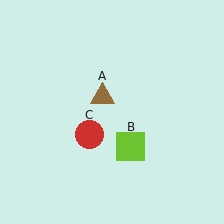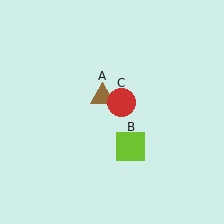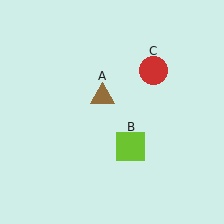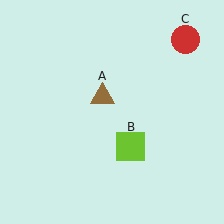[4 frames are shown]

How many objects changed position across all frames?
1 object changed position: red circle (object C).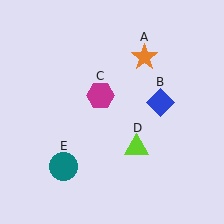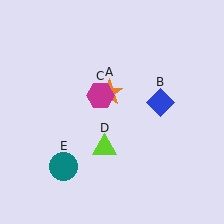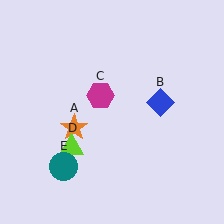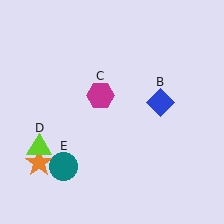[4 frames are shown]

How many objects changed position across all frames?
2 objects changed position: orange star (object A), lime triangle (object D).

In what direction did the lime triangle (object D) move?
The lime triangle (object D) moved left.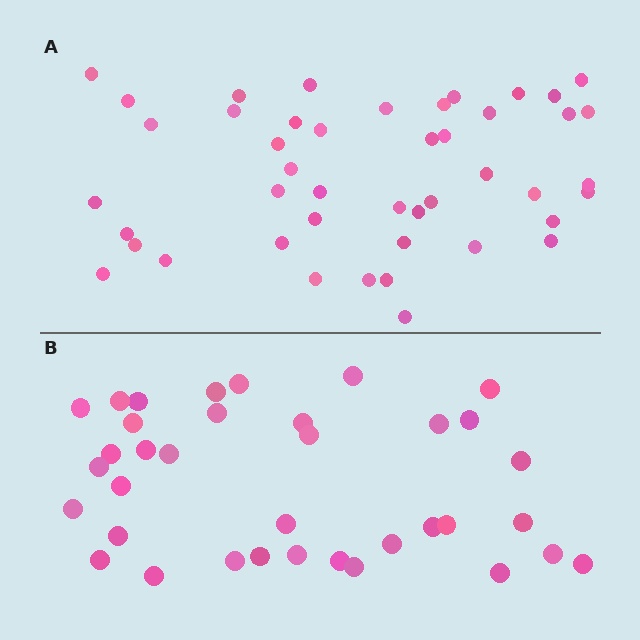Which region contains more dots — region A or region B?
Region A (the top region) has more dots.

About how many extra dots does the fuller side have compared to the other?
Region A has roughly 8 or so more dots than region B.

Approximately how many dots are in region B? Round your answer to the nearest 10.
About 40 dots. (The exact count is 36, which rounds to 40.)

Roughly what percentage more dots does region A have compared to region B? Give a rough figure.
About 25% more.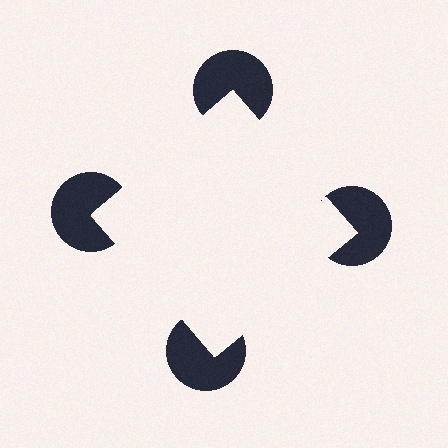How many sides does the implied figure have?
4 sides.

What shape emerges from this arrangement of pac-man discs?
An illusory square — its edges are inferred from the aligned wedge cuts in the pac-man discs, not physically drawn.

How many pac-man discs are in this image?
There are 4 — one at each vertex of the illusory square.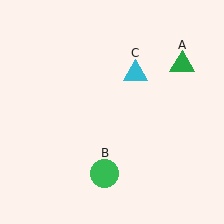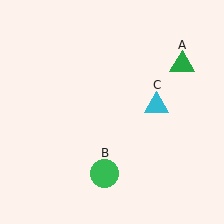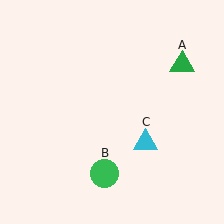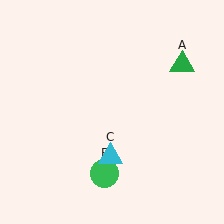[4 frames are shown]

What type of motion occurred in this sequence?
The cyan triangle (object C) rotated clockwise around the center of the scene.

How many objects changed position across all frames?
1 object changed position: cyan triangle (object C).